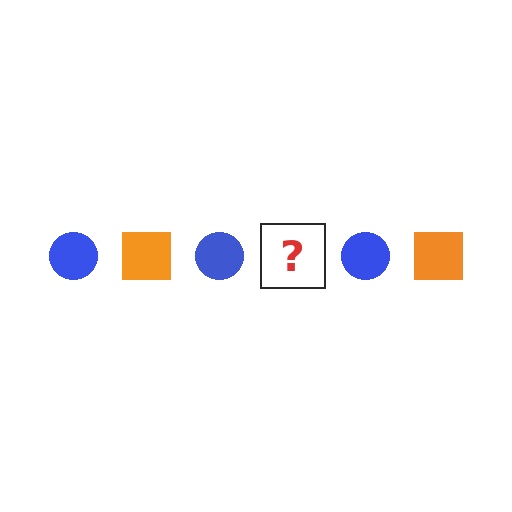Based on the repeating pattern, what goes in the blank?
The blank should be an orange square.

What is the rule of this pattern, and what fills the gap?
The rule is that the pattern alternates between blue circle and orange square. The gap should be filled with an orange square.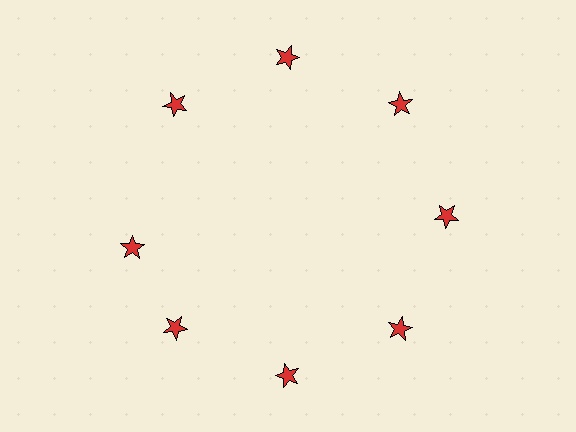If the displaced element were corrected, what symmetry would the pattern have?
It would have 8-fold rotational symmetry — the pattern would map onto itself every 45 degrees.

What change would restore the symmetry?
The symmetry would be restored by rotating it back into even spacing with its neighbors so that all 8 stars sit at equal angles and equal distance from the center.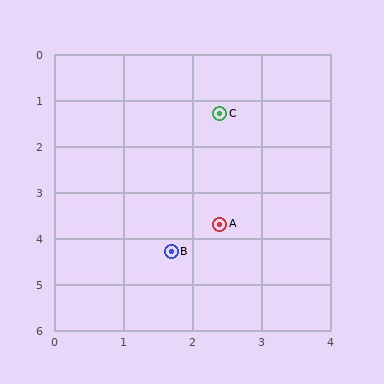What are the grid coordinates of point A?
Point A is at approximately (2.4, 3.7).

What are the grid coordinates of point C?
Point C is at approximately (2.4, 1.3).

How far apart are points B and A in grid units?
Points B and A are about 0.9 grid units apart.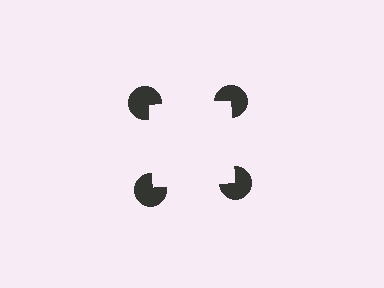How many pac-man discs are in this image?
There are 4 — one at each vertex of the illusory square.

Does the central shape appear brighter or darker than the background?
It typically appears slightly brighter than the background, even though no actual brightness change is drawn.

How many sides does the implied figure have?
4 sides.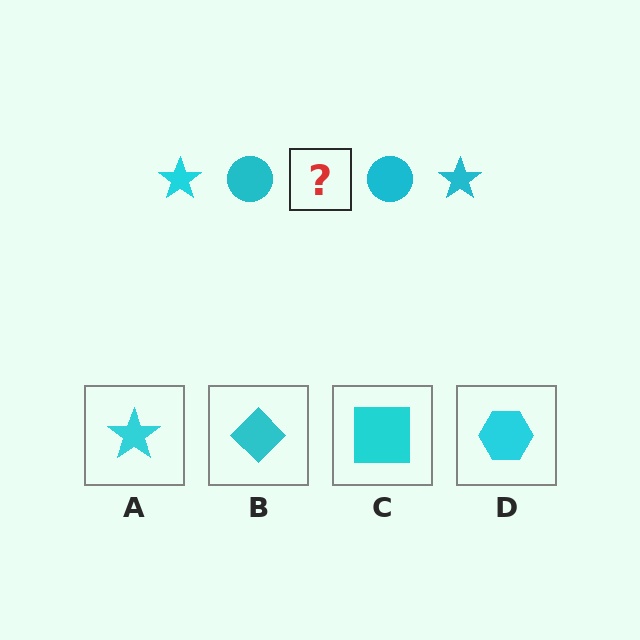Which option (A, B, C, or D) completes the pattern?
A.